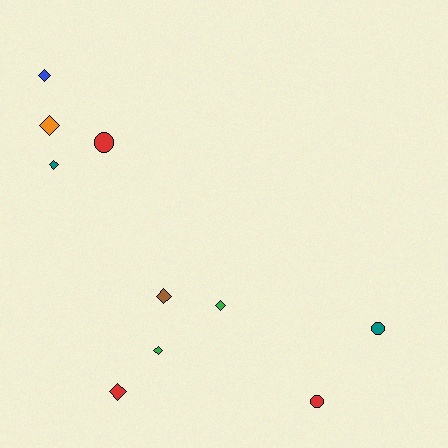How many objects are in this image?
There are 10 objects.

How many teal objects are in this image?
There are 2 teal objects.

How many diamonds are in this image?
There are 7 diamonds.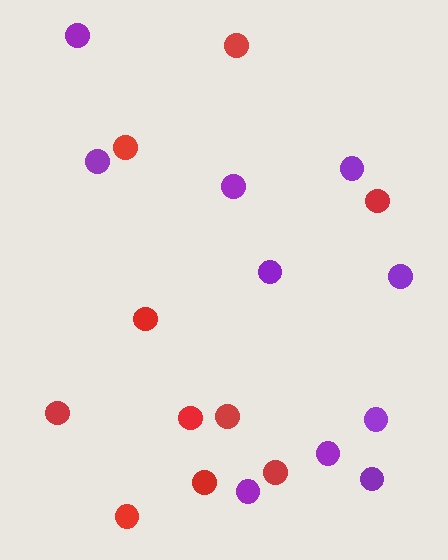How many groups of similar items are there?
There are 2 groups: one group of red circles (10) and one group of purple circles (10).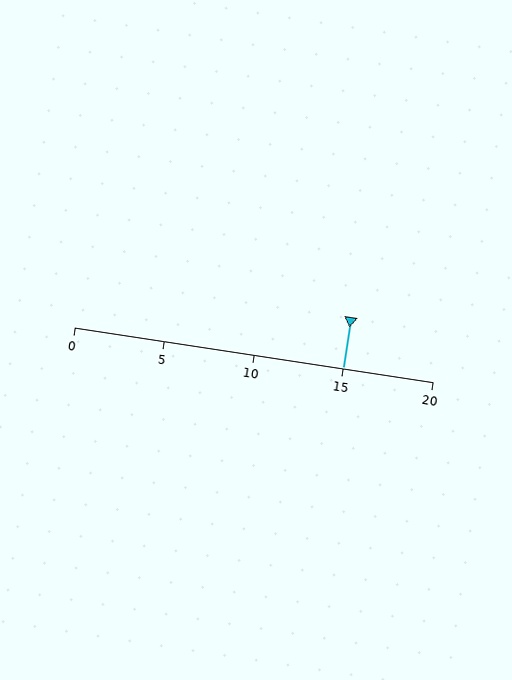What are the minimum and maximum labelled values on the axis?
The axis runs from 0 to 20.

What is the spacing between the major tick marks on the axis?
The major ticks are spaced 5 apart.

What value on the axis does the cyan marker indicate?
The marker indicates approximately 15.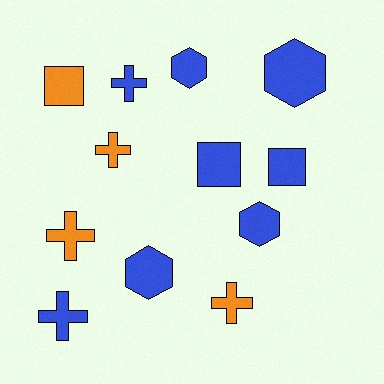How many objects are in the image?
There are 12 objects.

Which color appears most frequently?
Blue, with 8 objects.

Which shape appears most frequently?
Cross, with 5 objects.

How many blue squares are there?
There are 2 blue squares.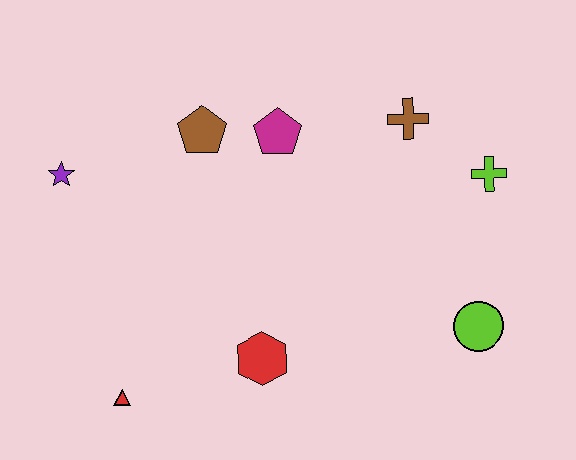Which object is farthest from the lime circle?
The purple star is farthest from the lime circle.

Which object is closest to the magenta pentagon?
The brown pentagon is closest to the magenta pentagon.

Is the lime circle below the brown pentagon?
Yes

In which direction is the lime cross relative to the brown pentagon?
The lime cross is to the right of the brown pentagon.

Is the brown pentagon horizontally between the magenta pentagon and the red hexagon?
No